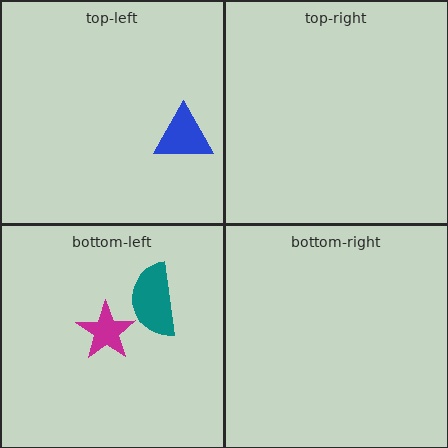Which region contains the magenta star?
The bottom-left region.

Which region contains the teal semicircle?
The bottom-left region.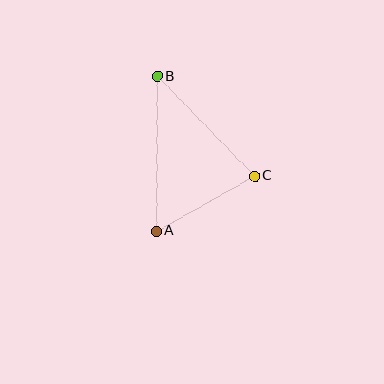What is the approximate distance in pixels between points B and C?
The distance between B and C is approximately 139 pixels.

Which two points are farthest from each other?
Points A and B are farthest from each other.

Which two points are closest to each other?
Points A and C are closest to each other.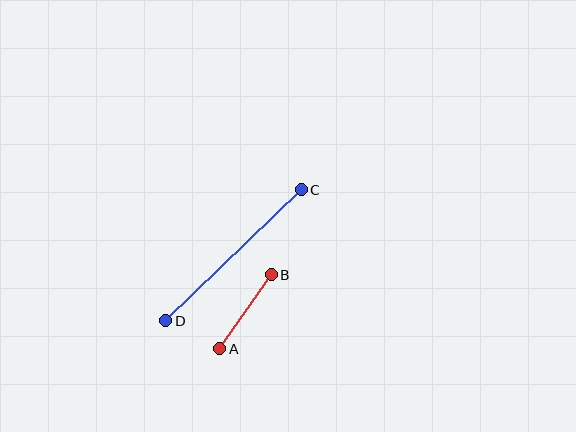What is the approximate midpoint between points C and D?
The midpoint is at approximately (233, 255) pixels.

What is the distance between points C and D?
The distance is approximately 189 pixels.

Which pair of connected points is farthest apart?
Points C and D are farthest apart.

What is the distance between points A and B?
The distance is approximately 90 pixels.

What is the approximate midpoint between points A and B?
The midpoint is at approximately (245, 312) pixels.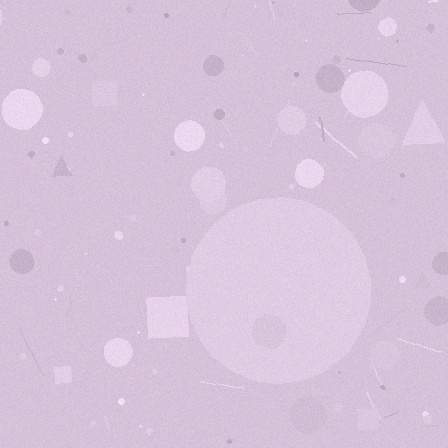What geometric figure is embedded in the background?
A circle is embedded in the background.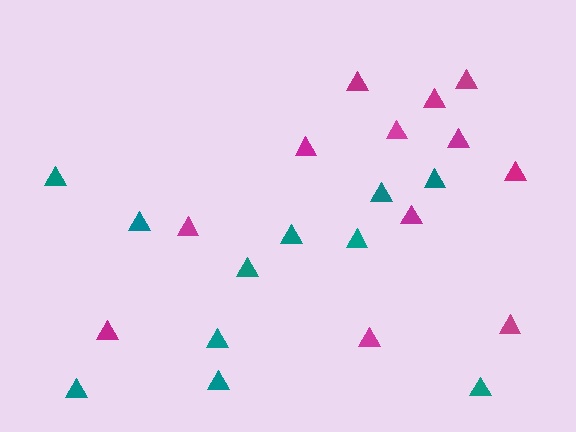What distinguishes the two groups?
There are 2 groups: one group of magenta triangles (12) and one group of teal triangles (11).